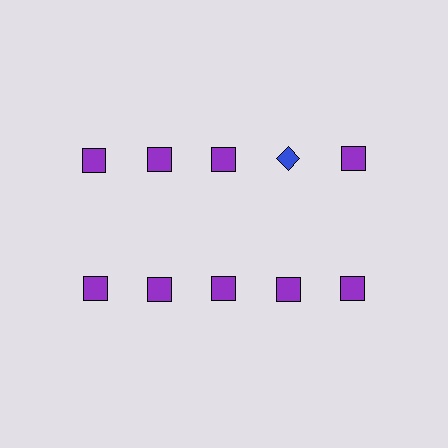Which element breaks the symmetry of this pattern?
The blue diamond in the top row, second from right column breaks the symmetry. All other shapes are purple squares.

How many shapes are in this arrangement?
There are 10 shapes arranged in a grid pattern.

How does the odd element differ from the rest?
It differs in both color (blue instead of purple) and shape (diamond instead of square).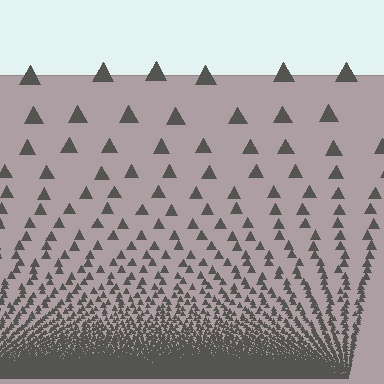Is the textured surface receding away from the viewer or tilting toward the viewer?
The surface appears to tilt toward the viewer. Texture elements get larger and sparser toward the top.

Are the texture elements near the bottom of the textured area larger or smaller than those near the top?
Smaller. The gradient is inverted — elements near the bottom are smaller and denser.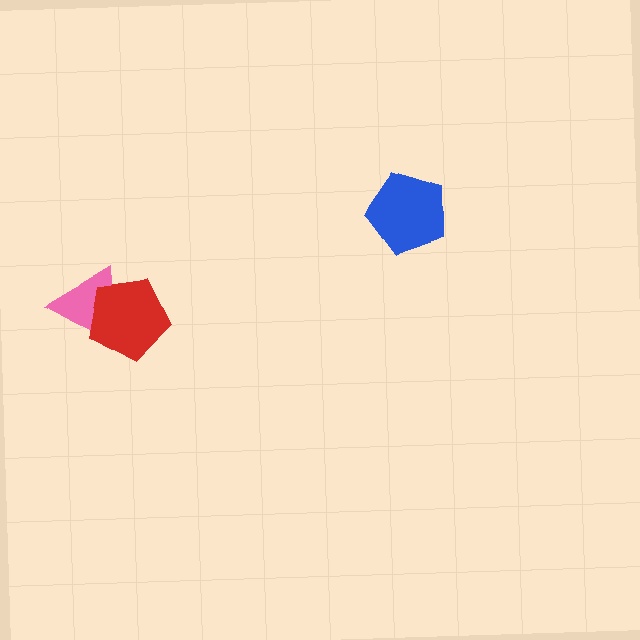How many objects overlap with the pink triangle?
1 object overlaps with the pink triangle.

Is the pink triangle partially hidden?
Yes, it is partially covered by another shape.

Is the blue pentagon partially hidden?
No, no other shape covers it.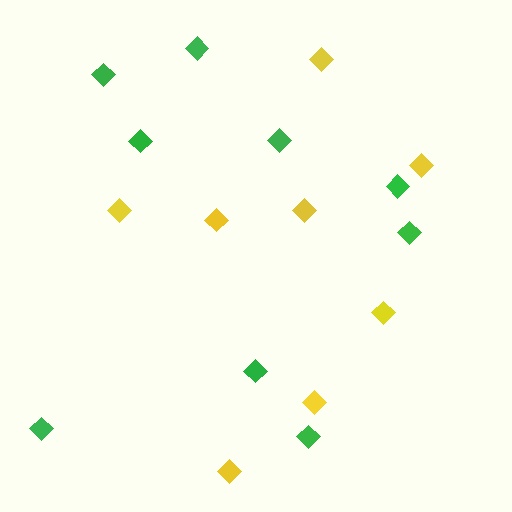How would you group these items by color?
There are 2 groups: one group of yellow diamonds (8) and one group of green diamonds (9).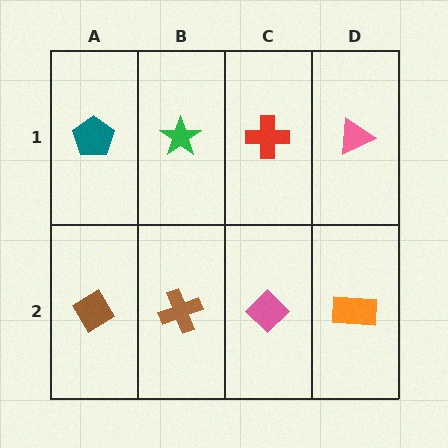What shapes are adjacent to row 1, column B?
A brown cross (row 2, column B), a teal pentagon (row 1, column A), a red cross (row 1, column C).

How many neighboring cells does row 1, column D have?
2.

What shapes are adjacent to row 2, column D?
A pink triangle (row 1, column D), a pink diamond (row 2, column C).